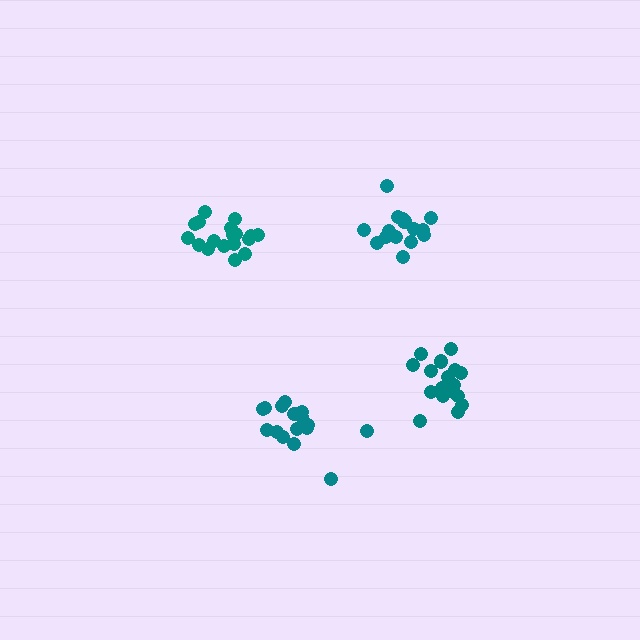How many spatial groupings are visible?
There are 4 spatial groupings.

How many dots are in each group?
Group 1: 18 dots, Group 2: 16 dots, Group 3: 18 dots, Group 4: 17 dots (69 total).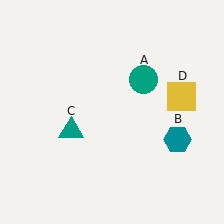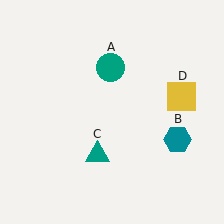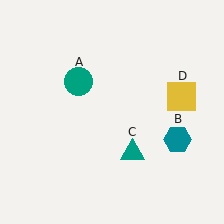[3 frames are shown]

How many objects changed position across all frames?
2 objects changed position: teal circle (object A), teal triangle (object C).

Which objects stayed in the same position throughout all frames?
Teal hexagon (object B) and yellow square (object D) remained stationary.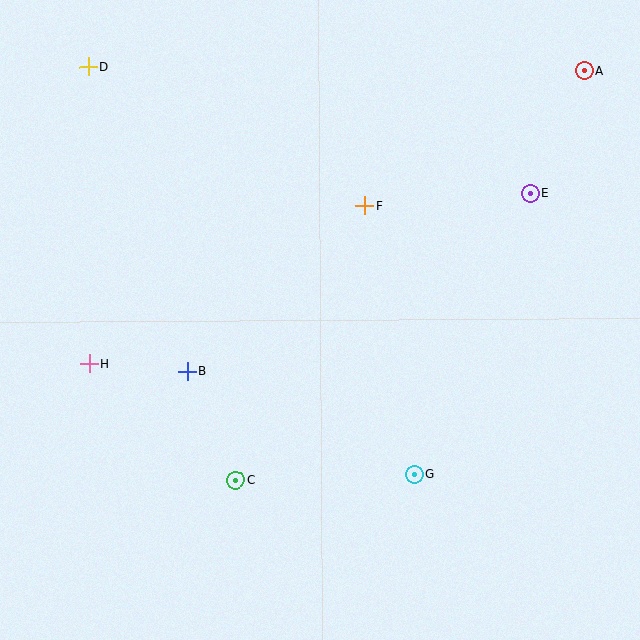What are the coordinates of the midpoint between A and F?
The midpoint between A and F is at (475, 138).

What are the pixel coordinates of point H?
Point H is at (89, 364).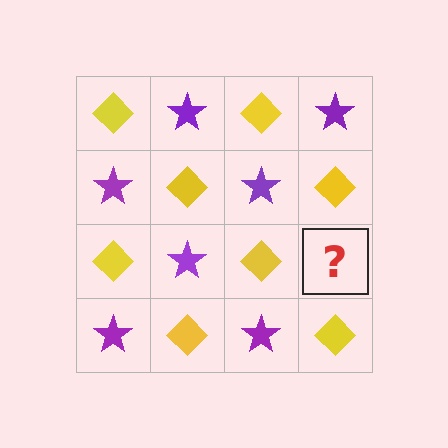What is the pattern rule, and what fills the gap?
The rule is that it alternates yellow diamond and purple star in a checkerboard pattern. The gap should be filled with a purple star.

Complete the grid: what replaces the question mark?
The question mark should be replaced with a purple star.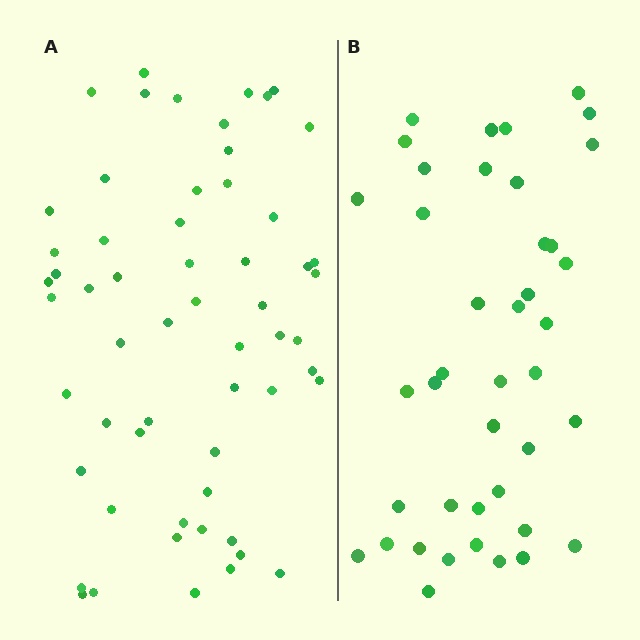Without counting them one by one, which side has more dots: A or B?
Region A (the left region) has more dots.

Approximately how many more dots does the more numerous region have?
Region A has approximately 15 more dots than region B.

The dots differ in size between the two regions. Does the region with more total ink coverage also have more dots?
No. Region B has more total ink coverage because its dots are larger, but region A actually contains more individual dots. Total area can be misleading — the number of items is what matters here.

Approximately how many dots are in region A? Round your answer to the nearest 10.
About 60 dots. (The exact count is 58, which rounds to 60.)